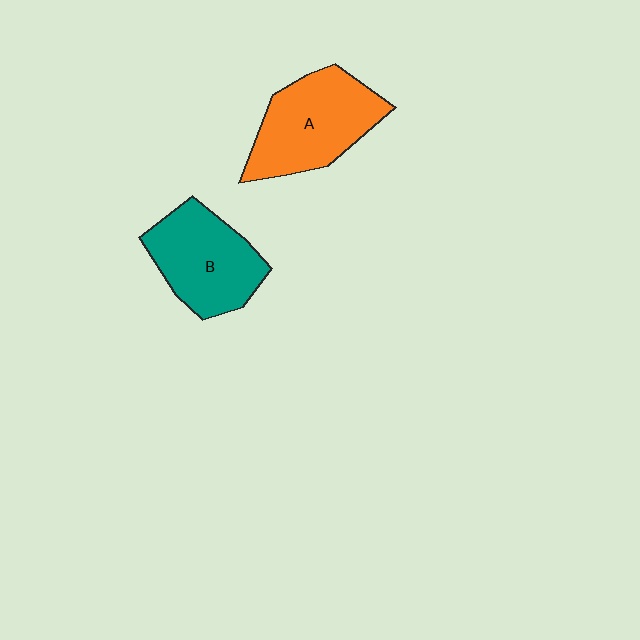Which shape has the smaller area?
Shape B (teal).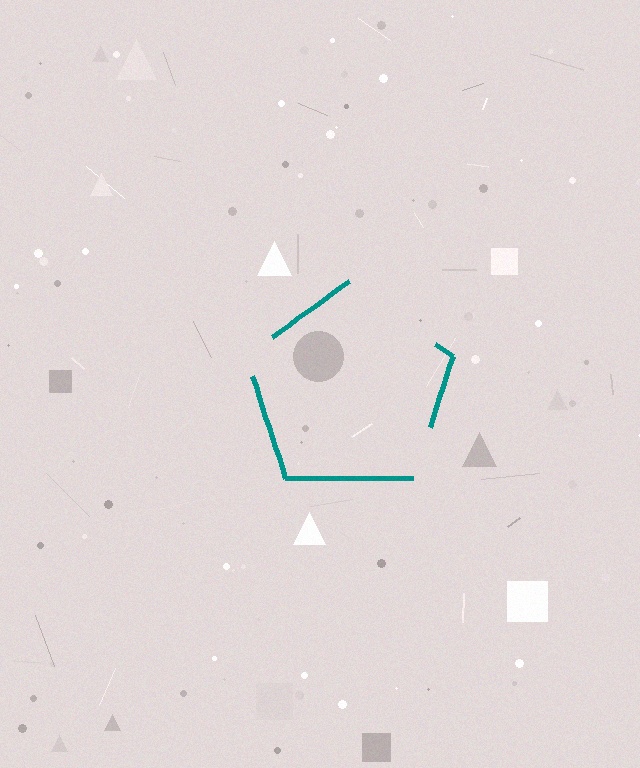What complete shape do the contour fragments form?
The contour fragments form a pentagon.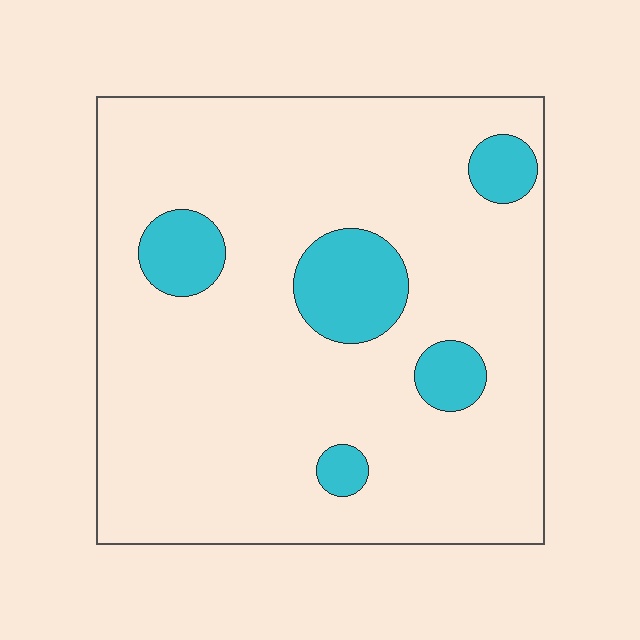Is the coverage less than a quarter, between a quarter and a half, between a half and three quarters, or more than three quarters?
Less than a quarter.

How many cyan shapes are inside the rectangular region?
5.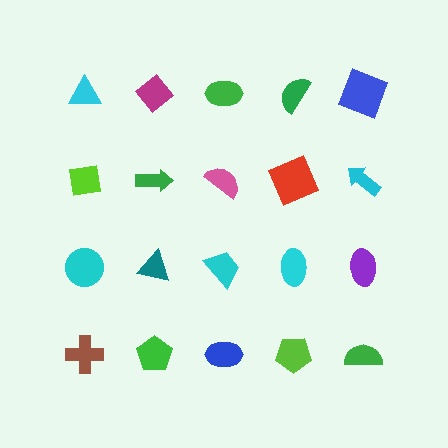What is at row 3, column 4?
A cyan ellipse.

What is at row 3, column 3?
A cyan trapezoid.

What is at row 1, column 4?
A green semicircle.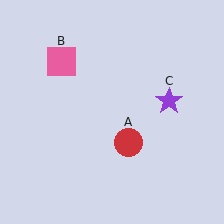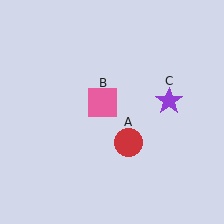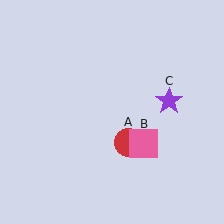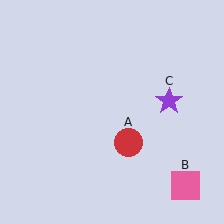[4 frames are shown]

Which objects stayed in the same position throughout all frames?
Red circle (object A) and purple star (object C) remained stationary.